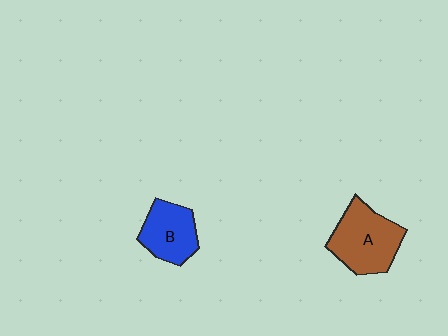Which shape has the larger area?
Shape A (brown).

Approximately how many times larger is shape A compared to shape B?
Approximately 1.4 times.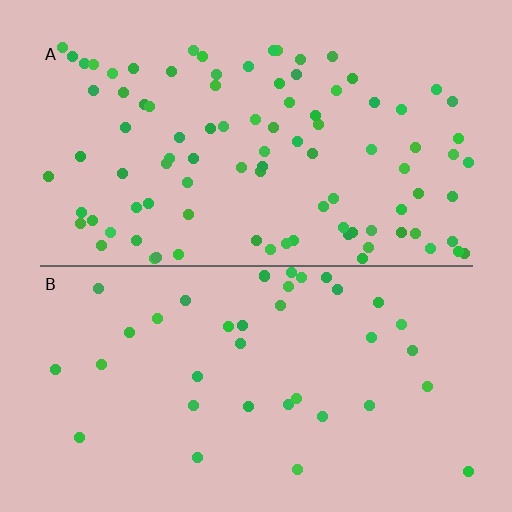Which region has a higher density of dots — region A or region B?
A (the top).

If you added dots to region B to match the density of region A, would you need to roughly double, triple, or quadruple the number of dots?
Approximately double.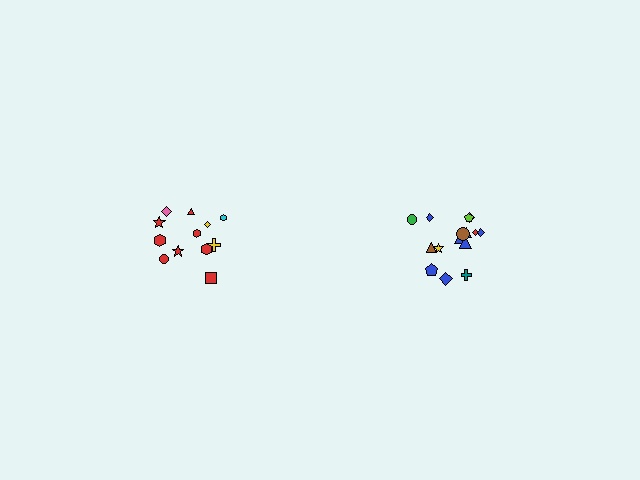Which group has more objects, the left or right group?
The right group.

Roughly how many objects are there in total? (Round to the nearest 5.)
Roughly 25 objects in total.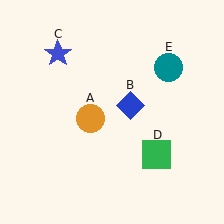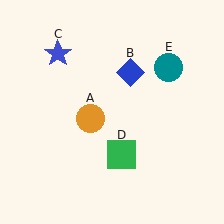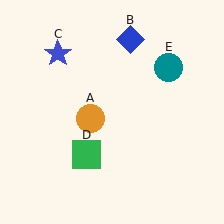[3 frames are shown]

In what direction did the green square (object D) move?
The green square (object D) moved left.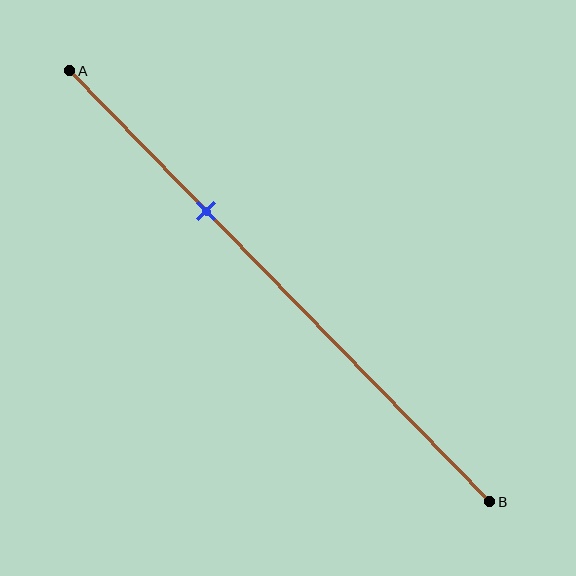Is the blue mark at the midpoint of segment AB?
No, the mark is at about 35% from A, not at the 50% midpoint.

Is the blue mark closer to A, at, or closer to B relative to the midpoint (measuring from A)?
The blue mark is closer to point A than the midpoint of segment AB.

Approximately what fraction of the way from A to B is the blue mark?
The blue mark is approximately 35% of the way from A to B.